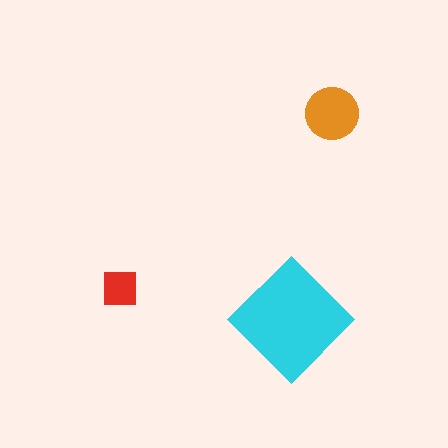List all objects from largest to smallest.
The cyan diamond, the orange circle, the red square.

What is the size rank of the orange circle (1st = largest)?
2nd.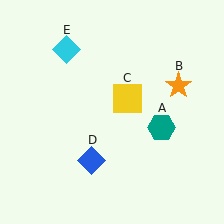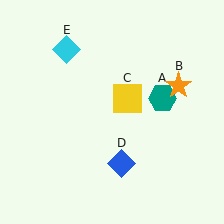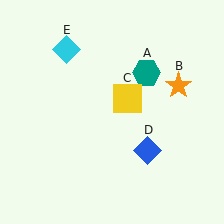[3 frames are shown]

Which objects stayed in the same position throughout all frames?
Orange star (object B) and yellow square (object C) and cyan diamond (object E) remained stationary.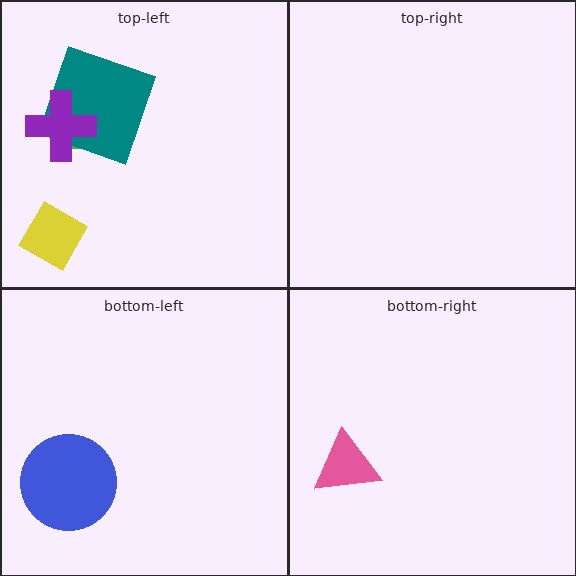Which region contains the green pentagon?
The top-left region.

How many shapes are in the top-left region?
4.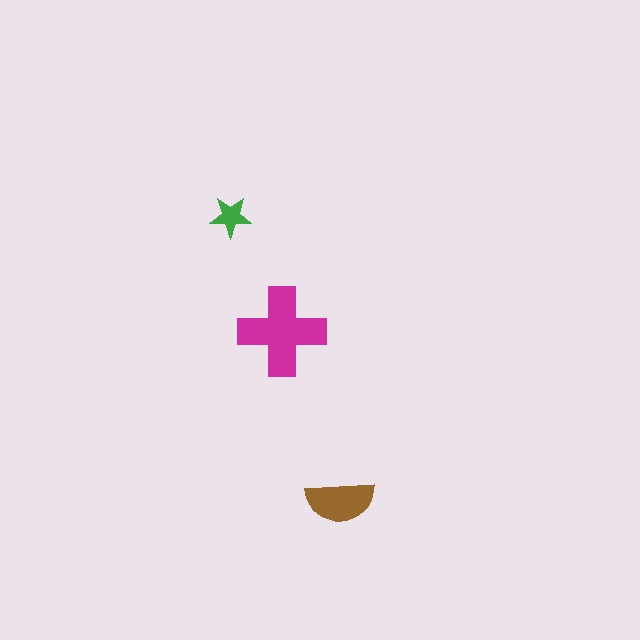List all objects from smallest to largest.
The green star, the brown semicircle, the magenta cross.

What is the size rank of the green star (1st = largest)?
3rd.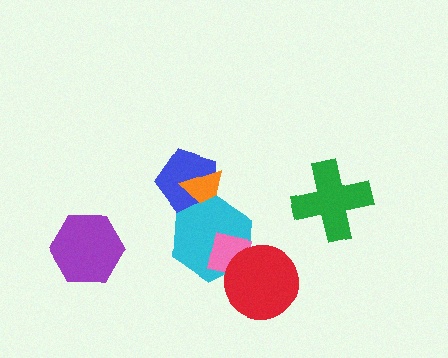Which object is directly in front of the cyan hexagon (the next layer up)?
The pink square is directly in front of the cyan hexagon.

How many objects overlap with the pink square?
2 objects overlap with the pink square.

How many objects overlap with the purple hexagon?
0 objects overlap with the purple hexagon.